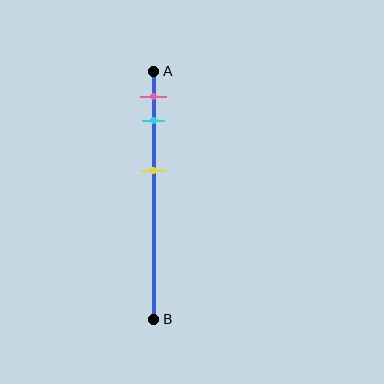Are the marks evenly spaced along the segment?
No, the marks are not evenly spaced.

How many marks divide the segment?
There are 3 marks dividing the segment.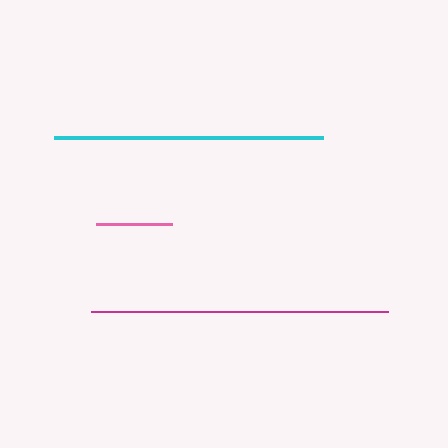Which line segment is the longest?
The magenta line is the longest at approximately 297 pixels.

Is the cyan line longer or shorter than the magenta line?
The magenta line is longer than the cyan line.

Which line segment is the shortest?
The pink line is the shortest at approximately 76 pixels.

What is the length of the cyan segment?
The cyan segment is approximately 269 pixels long.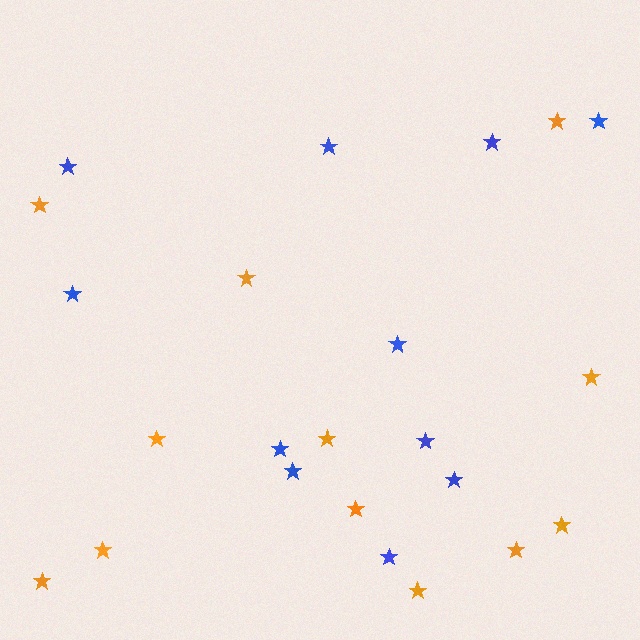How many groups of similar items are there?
There are 2 groups: one group of blue stars (11) and one group of orange stars (12).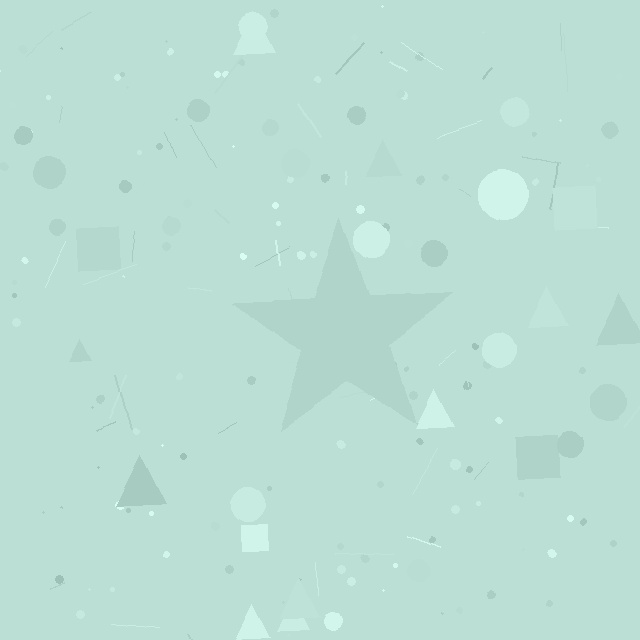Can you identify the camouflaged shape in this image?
The camouflaged shape is a star.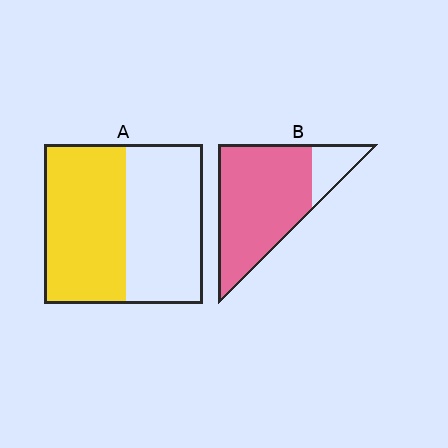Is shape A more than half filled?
Roughly half.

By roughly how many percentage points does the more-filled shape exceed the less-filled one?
By roughly 30 percentage points (B over A).